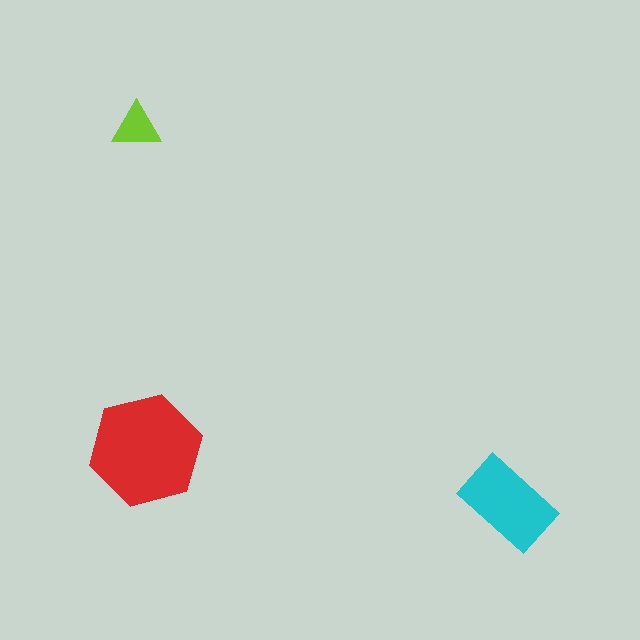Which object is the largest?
The red hexagon.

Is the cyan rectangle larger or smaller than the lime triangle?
Larger.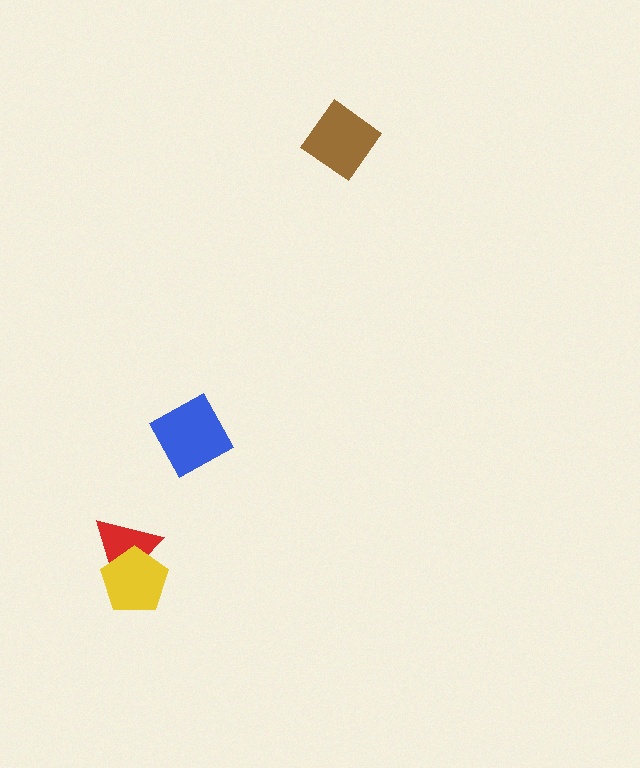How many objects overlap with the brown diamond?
0 objects overlap with the brown diamond.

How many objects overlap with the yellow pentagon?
1 object overlaps with the yellow pentagon.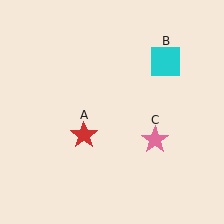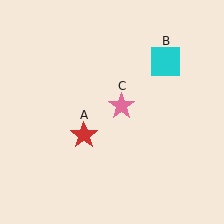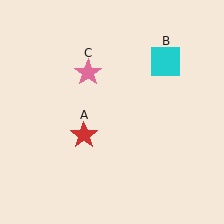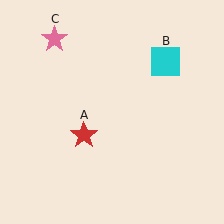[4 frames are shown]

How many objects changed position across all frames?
1 object changed position: pink star (object C).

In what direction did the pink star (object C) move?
The pink star (object C) moved up and to the left.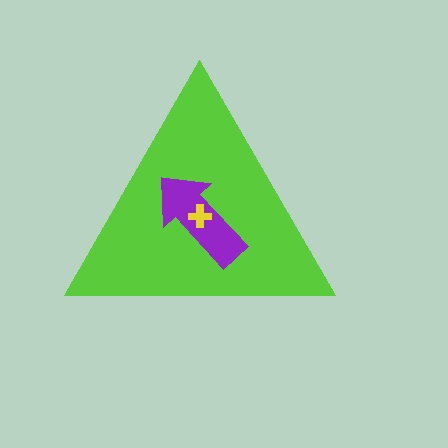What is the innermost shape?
The yellow cross.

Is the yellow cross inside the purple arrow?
Yes.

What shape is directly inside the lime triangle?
The purple arrow.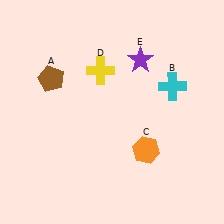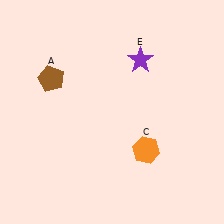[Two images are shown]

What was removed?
The yellow cross (D), the cyan cross (B) were removed in Image 2.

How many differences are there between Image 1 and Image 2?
There are 2 differences between the two images.